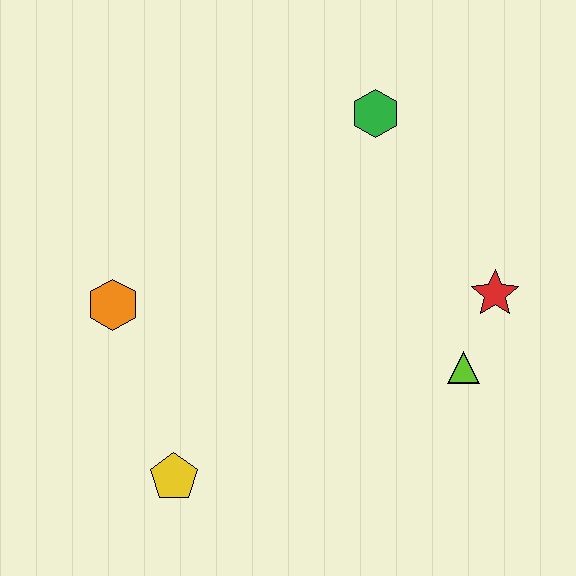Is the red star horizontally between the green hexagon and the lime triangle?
No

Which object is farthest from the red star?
The orange hexagon is farthest from the red star.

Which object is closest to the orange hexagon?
The yellow pentagon is closest to the orange hexagon.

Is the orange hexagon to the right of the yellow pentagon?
No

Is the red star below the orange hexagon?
No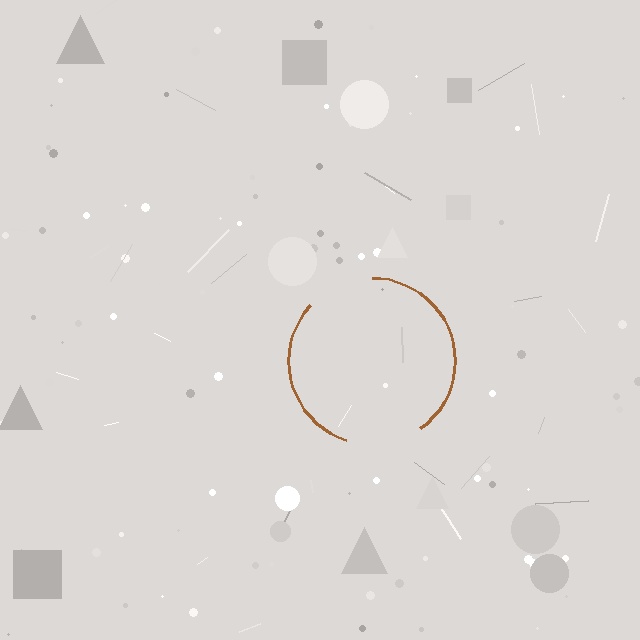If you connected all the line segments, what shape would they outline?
They would outline a circle.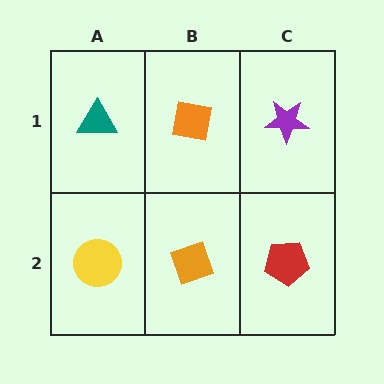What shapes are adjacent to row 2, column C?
A purple star (row 1, column C), an orange diamond (row 2, column B).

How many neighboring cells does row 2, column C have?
2.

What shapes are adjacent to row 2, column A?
A teal triangle (row 1, column A), an orange diamond (row 2, column B).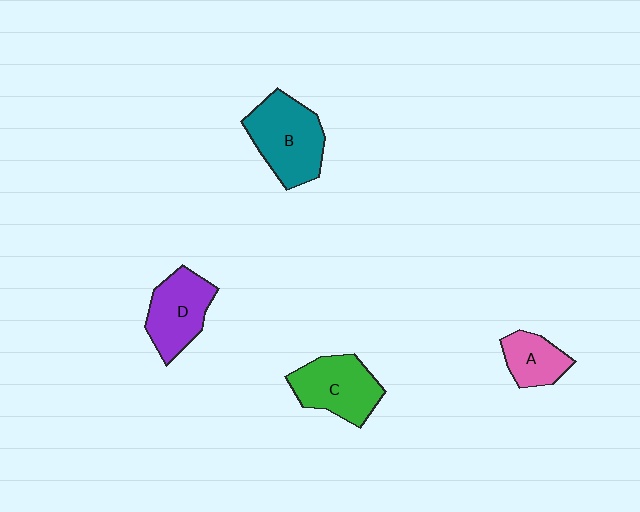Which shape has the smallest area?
Shape A (pink).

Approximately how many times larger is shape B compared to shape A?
Approximately 1.9 times.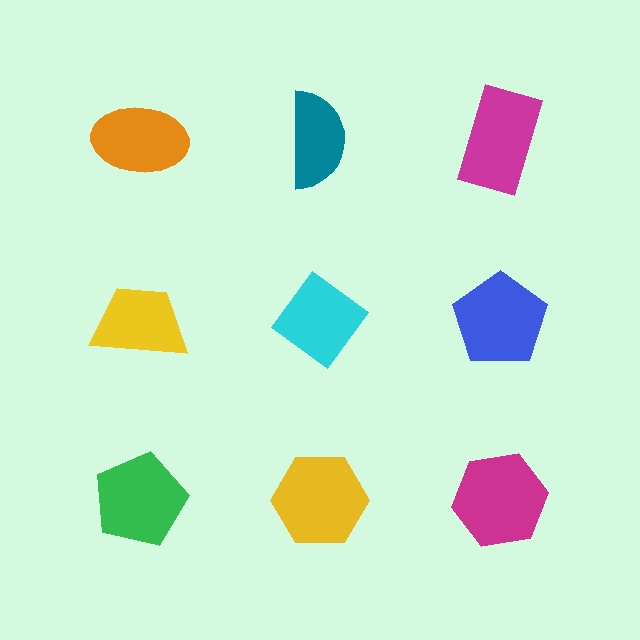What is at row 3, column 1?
A green pentagon.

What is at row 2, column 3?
A blue pentagon.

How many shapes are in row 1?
3 shapes.